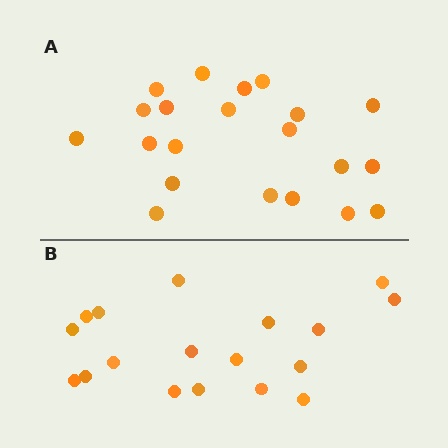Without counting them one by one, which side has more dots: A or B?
Region A (the top region) has more dots.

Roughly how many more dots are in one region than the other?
Region A has just a few more — roughly 2 or 3 more dots than region B.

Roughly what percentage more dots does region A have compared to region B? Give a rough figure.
About 15% more.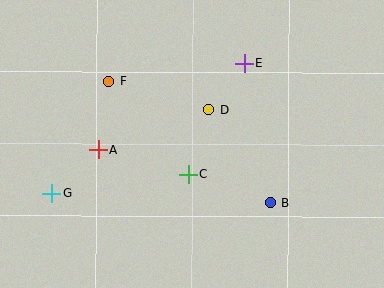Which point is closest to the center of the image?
Point C at (188, 174) is closest to the center.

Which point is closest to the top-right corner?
Point E is closest to the top-right corner.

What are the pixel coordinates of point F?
Point F is at (109, 81).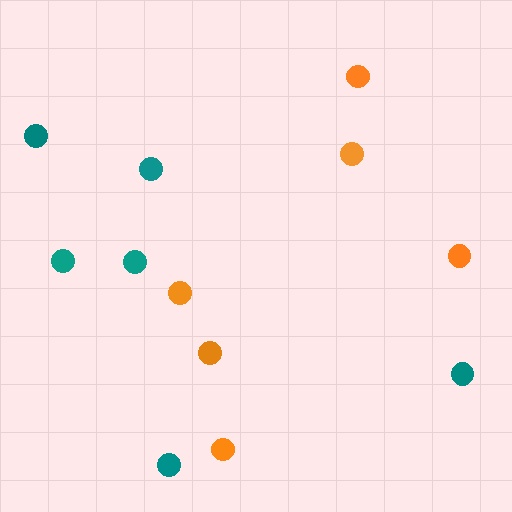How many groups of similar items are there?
There are 2 groups: one group of teal circles (6) and one group of orange circles (6).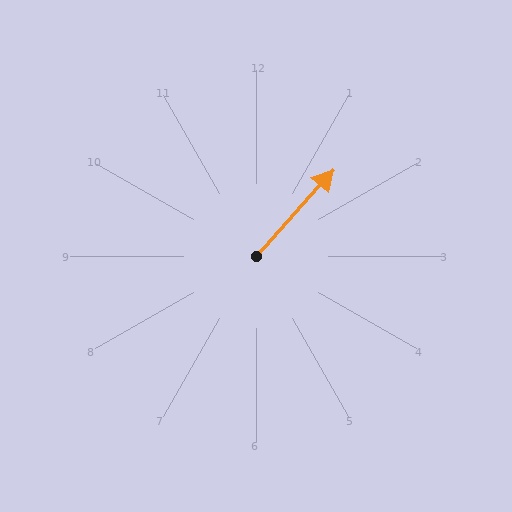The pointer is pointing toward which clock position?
Roughly 1 o'clock.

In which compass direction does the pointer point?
Northeast.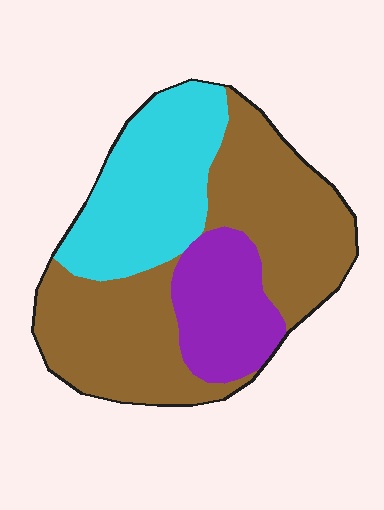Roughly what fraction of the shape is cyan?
Cyan takes up about one quarter (1/4) of the shape.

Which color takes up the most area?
Brown, at roughly 55%.